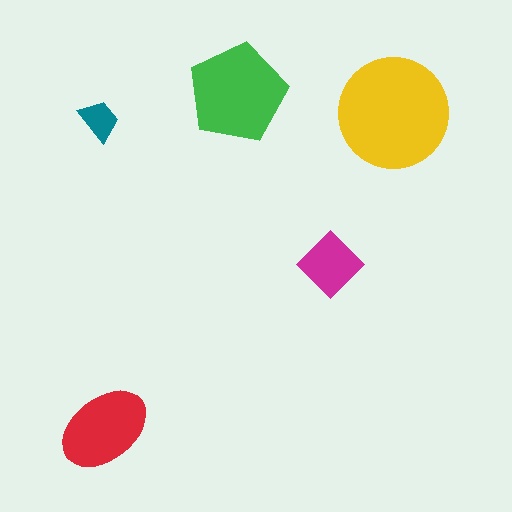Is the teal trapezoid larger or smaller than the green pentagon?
Smaller.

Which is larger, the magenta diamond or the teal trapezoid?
The magenta diamond.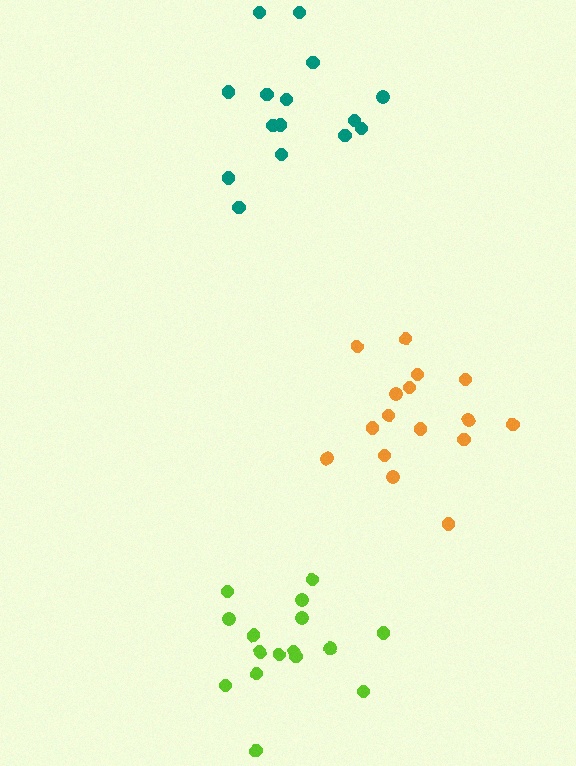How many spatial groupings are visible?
There are 3 spatial groupings.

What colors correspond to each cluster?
The clusters are colored: teal, lime, orange.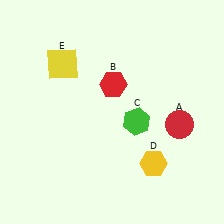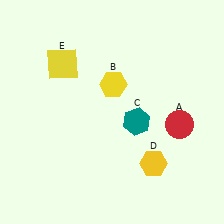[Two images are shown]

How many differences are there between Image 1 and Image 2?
There are 2 differences between the two images.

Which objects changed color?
B changed from red to yellow. C changed from green to teal.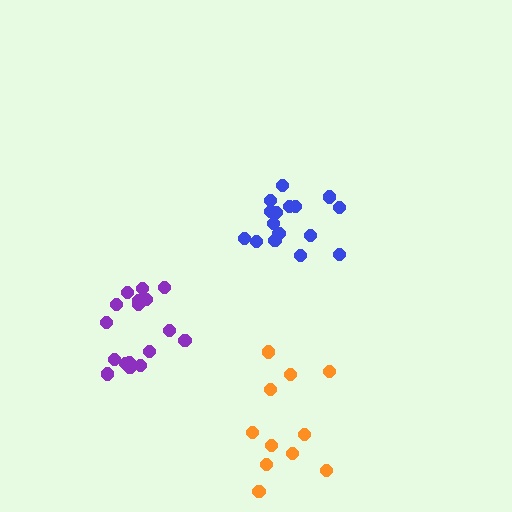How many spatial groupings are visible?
There are 3 spatial groupings.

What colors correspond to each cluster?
The clusters are colored: orange, blue, purple.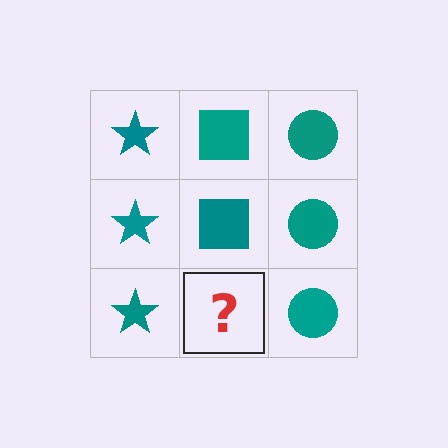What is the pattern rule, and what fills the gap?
The rule is that each column has a consistent shape. The gap should be filled with a teal square.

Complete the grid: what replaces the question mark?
The question mark should be replaced with a teal square.